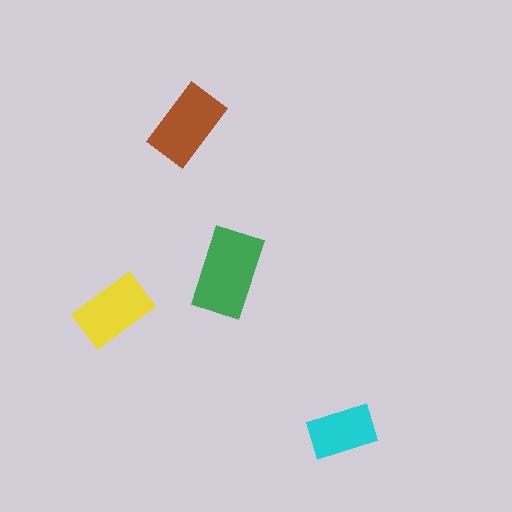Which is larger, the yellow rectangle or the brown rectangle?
The brown one.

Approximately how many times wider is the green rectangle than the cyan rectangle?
About 1.5 times wider.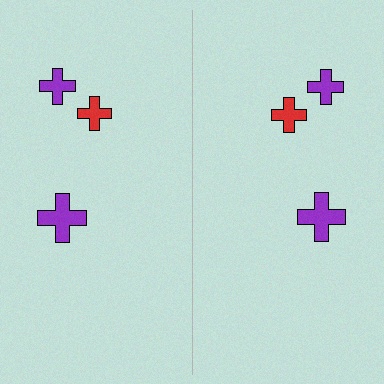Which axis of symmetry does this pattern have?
The pattern has a vertical axis of symmetry running through the center of the image.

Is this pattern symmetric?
Yes, this pattern has bilateral (reflection) symmetry.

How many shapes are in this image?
There are 6 shapes in this image.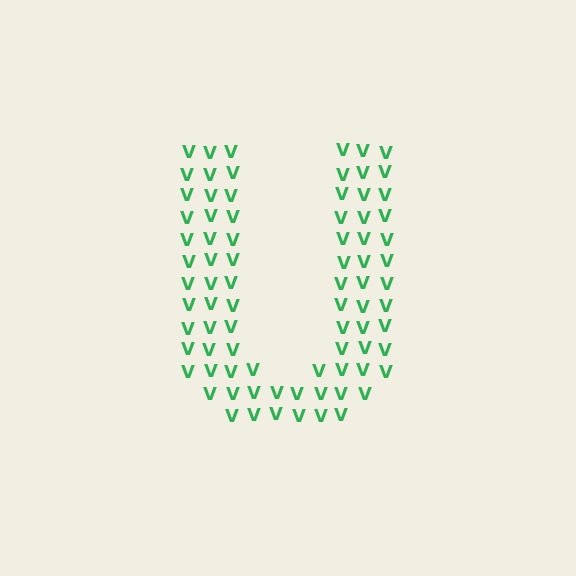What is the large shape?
The large shape is the letter U.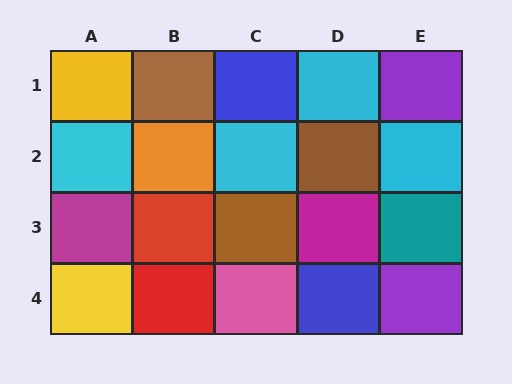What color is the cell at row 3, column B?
Red.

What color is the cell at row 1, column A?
Yellow.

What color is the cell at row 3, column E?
Teal.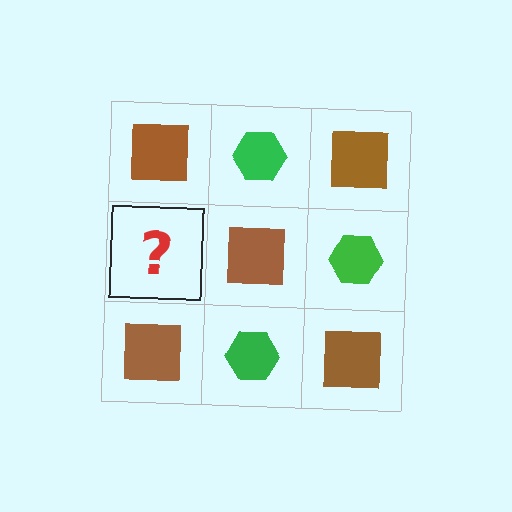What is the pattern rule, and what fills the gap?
The rule is that it alternates brown square and green hexagon in a checkerboard pattern. The gap should be filled with a green hexagon.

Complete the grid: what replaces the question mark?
The question mark should be replaced with a green hexagon.